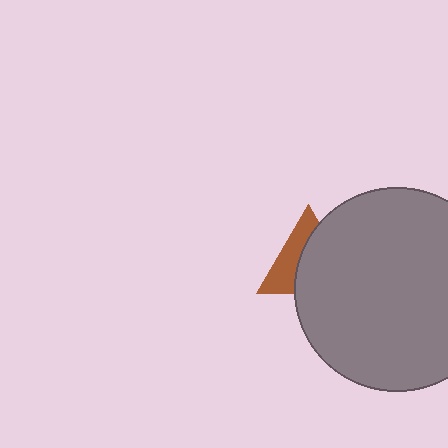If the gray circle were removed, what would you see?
You would see the complete brown triangle.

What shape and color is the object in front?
The object in front is a gray circle.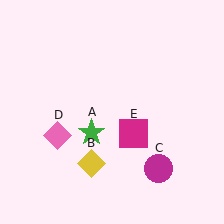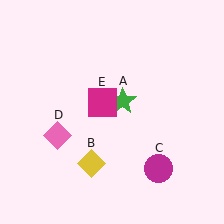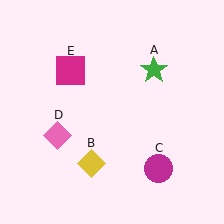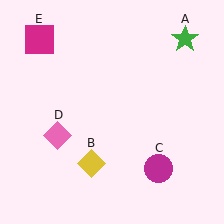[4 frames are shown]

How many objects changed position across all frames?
2 objects changed position: green star (object A), magenta square (object E).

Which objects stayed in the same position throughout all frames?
Yellow diamond (object B) and magenta circle (object C) and pink diamond (object D) remained stationary.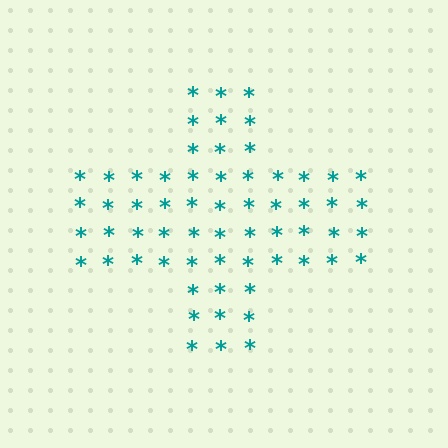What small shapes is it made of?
It is made of small asterisks.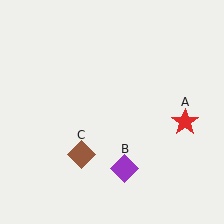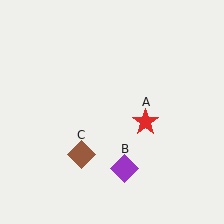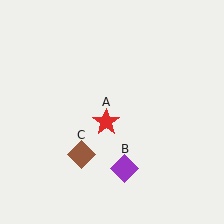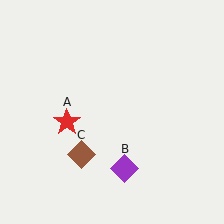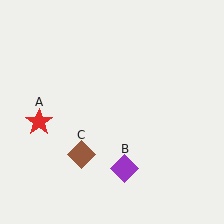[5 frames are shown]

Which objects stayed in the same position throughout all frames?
Purple diamond (object B) and brown diamond (object C) remained stationary.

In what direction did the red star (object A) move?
The red star (object A) moved left.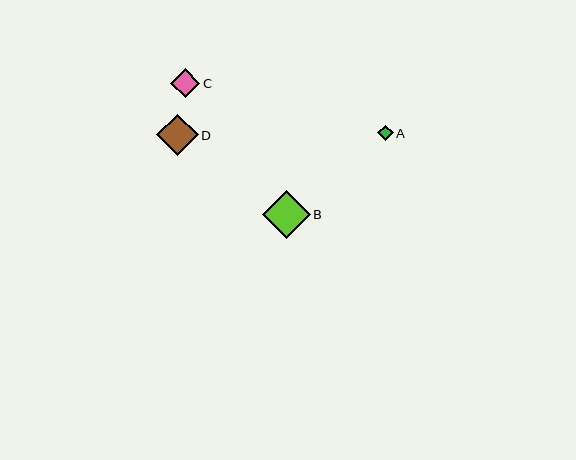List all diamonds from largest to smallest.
From largest to smallest: B, D, C, A.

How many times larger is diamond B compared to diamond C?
Diamond B is approximately 1.7 times the size of diamond C.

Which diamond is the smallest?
Diamond A is the smallest with a size of approximately 16 pixels.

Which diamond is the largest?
Diamond B is the largest with a size of approximately 48 pixels.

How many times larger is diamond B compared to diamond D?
Diamond B is approximately 1.2 times the size of diamond D.